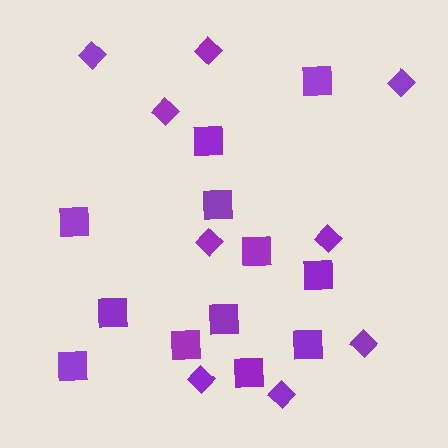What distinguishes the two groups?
There are 2 groups: one group of squares (12) and one group of diamonds (9).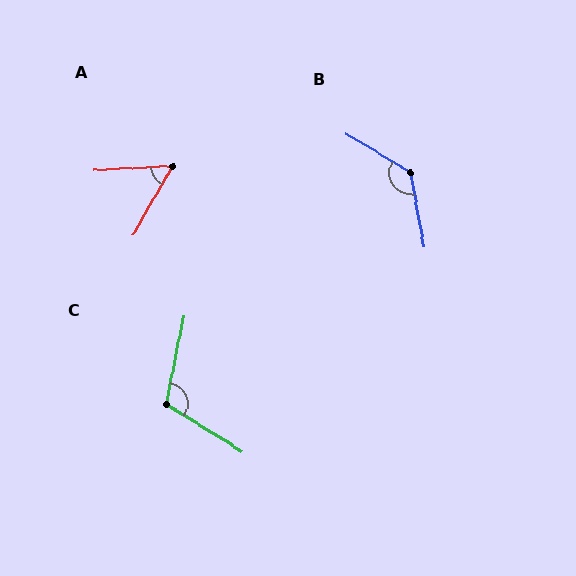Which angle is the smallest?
A, at approximately 57 degrees.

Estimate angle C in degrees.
Approximately 111 degrees.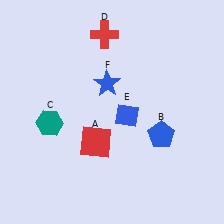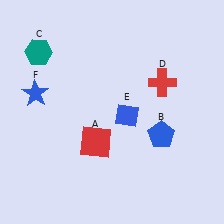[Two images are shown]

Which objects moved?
The objects that moved are: the teal hexagon (C), the red cross (D), the blue star (F).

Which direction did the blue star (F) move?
The blue star (F) moved left.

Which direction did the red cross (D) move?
The red cross (D) moved right.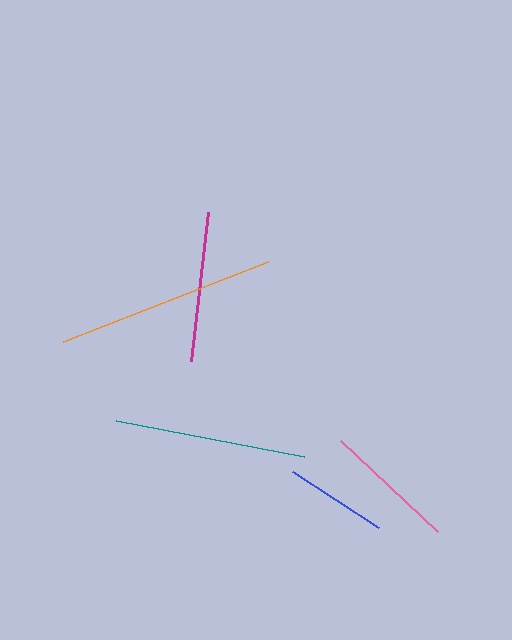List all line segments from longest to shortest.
From longest to shortest: orange, teal, magenta, pink, blue.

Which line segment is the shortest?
The blue line is the shortest at approximately 102 pixels.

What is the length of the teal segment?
The teal segment is approximately 191 pixels long.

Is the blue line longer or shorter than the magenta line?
The magenta line is longer than the blue line.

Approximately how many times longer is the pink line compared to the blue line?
The pink line is approximately 1.3 times the length of the blue line.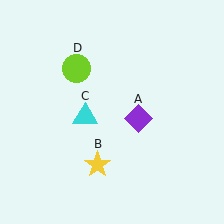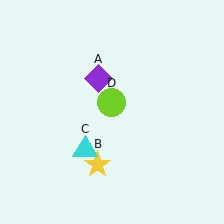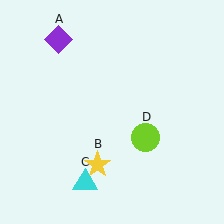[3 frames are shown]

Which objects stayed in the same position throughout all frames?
Yellow star (object B) remained stationary.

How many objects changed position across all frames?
3 objects changed position: purple diamond (object A), cyan triangle (object C), lime circle (object D).